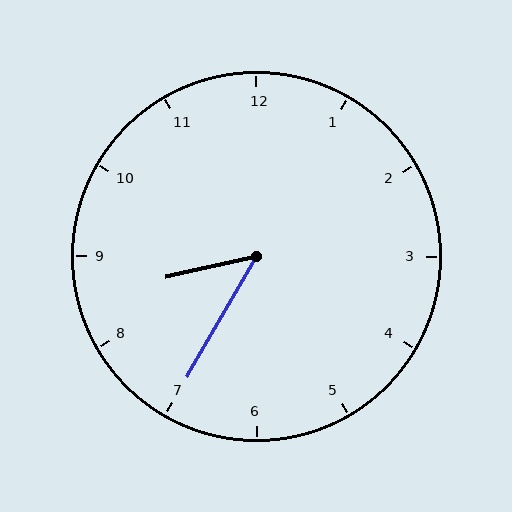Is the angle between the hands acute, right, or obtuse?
It is acute.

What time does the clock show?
8:35.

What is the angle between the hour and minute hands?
Approximately 48 degrees.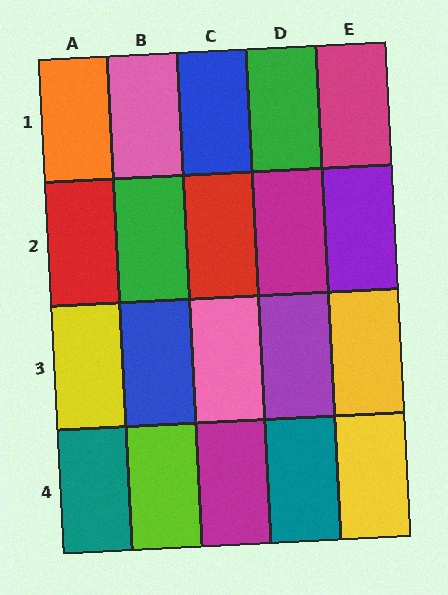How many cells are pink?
2 cells are pink.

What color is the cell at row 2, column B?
Green.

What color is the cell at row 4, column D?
Teal.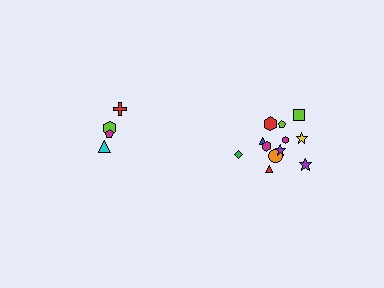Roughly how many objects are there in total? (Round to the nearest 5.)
Roughly 15 objects in total.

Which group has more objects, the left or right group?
The right group.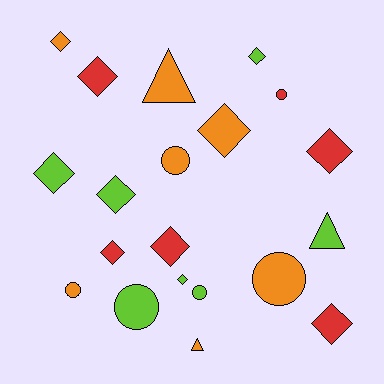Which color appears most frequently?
Lime, with 7 objects.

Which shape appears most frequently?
Diamond, with 11 objects.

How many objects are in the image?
There are 20 objects.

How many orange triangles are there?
There are 2 orange triangles.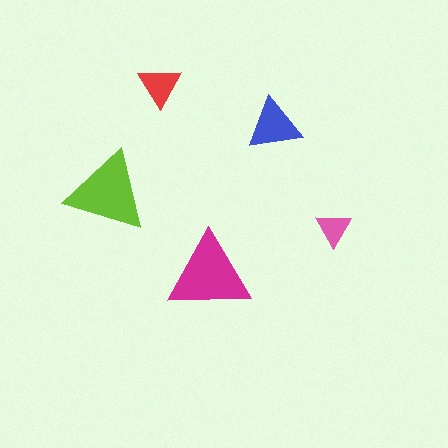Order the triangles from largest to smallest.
the magenta one, the lime one, the blue one, the red one, the pink one.